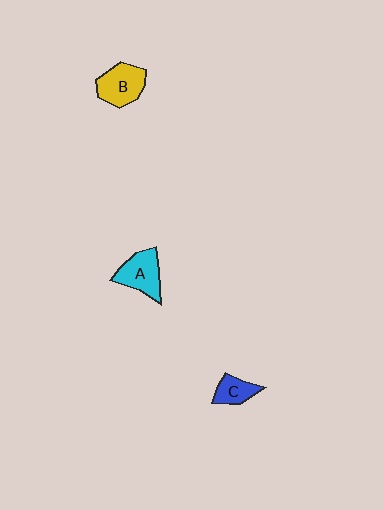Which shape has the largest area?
Shape B (yellow).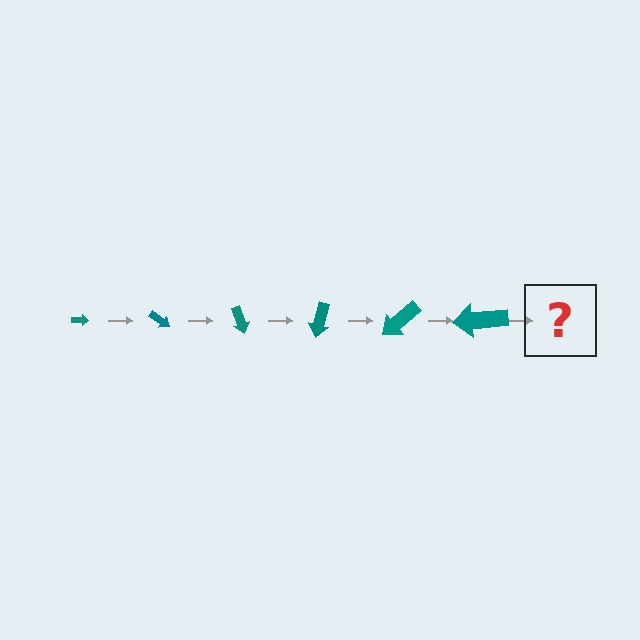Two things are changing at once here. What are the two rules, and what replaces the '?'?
The two rules are that the arrow grows larger each step and it rotates 35 degrees each step. The '?' should be an arrow, larger than the previous one and rotated 210 degrees from the start.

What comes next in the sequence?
The next element should be an arrow, larger than the previous one and rotated 210 degrees from the start.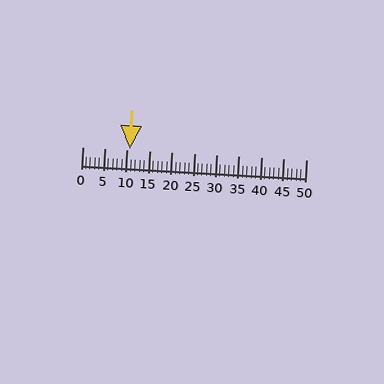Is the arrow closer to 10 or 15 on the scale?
The arrow is closer to 10.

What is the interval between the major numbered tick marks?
The major tick marks are spaced 5 units apart.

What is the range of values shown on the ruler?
The ruler shows values from 0 to 50.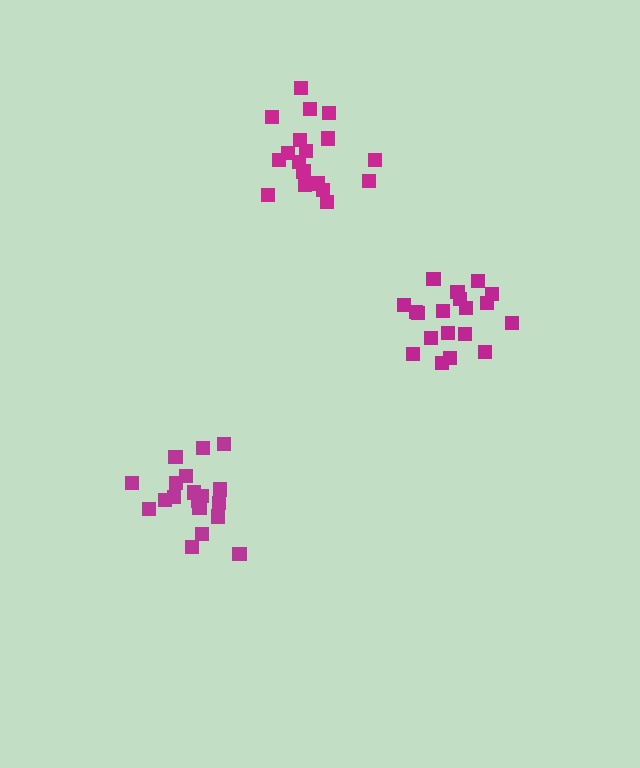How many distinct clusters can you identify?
There are 3 distinct clusters.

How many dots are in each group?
Group 1: 19 dots, Group 2: 18 dots, Group 3: 19 dots (56 total).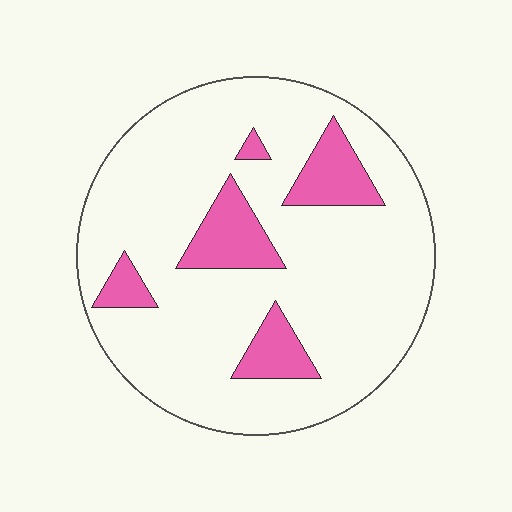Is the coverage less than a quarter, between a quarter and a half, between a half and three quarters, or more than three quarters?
Less than a quarter.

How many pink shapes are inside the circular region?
5.